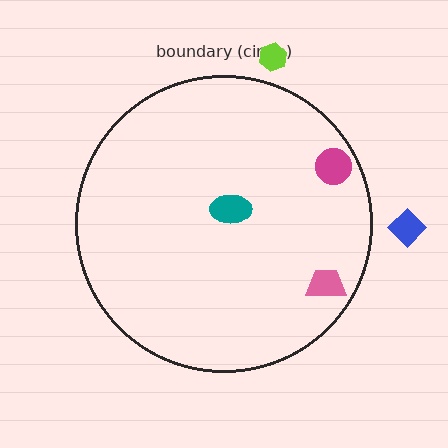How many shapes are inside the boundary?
3 inside, 2 outside.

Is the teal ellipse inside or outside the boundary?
Inside.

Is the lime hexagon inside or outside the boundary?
Outside.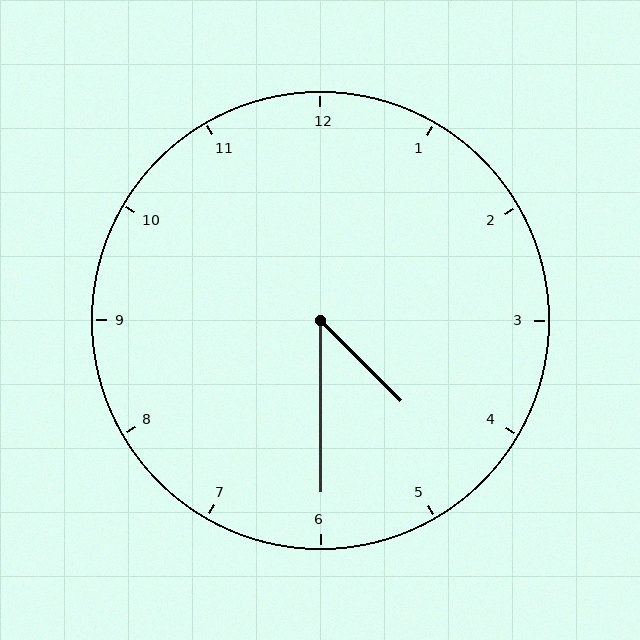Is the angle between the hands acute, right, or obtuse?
It is acute.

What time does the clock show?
4:30.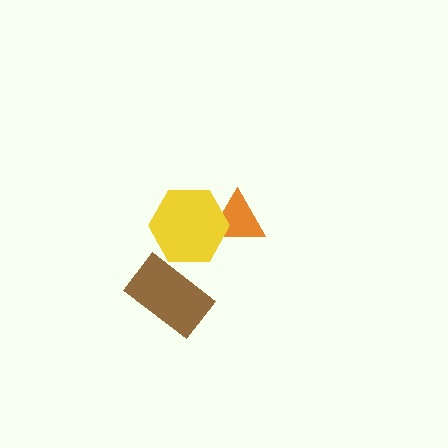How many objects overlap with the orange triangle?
1 object overlaps with the orange triangle.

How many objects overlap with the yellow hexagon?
1 object overlaps with the yellow hexagon.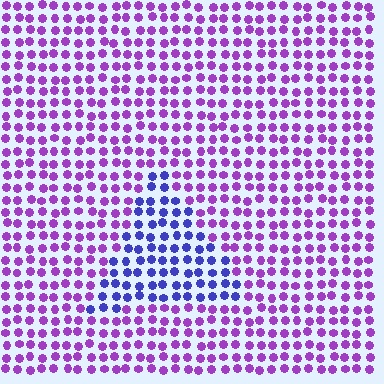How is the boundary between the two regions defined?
The boundary is defined purely by a slight shift in hue (about 45 degrees). Spacing, size, and orientation are identical on both sides.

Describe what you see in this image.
The image is filled with small purple elements in a uniform arrangement. A triangle-shaped region is visible where the elements are tinted to a slightly different hue, forming a subtle color boundary.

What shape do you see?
I see a triangle.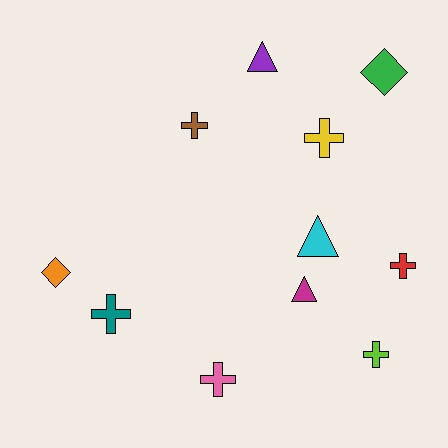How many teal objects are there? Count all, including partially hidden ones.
There is 1 teal object.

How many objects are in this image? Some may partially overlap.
There are 11 objects.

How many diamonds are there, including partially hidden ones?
There are 2 diamonds.